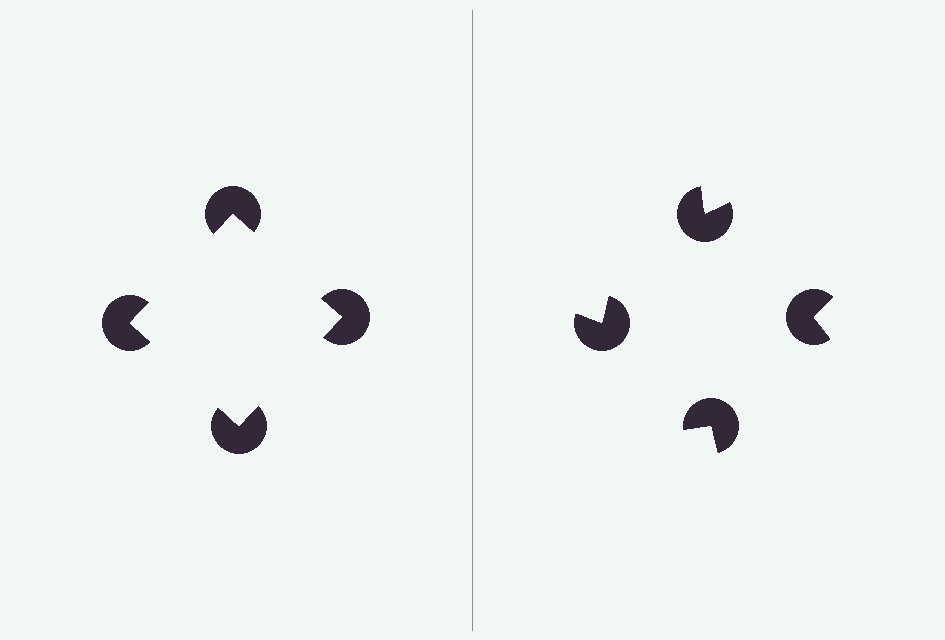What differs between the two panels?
The pac-man discs are positioned identically on both sides; only the wedge orientations differ. On the left they align to a square; on the right they are misaligned.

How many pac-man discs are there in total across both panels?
8 — 4 on each side.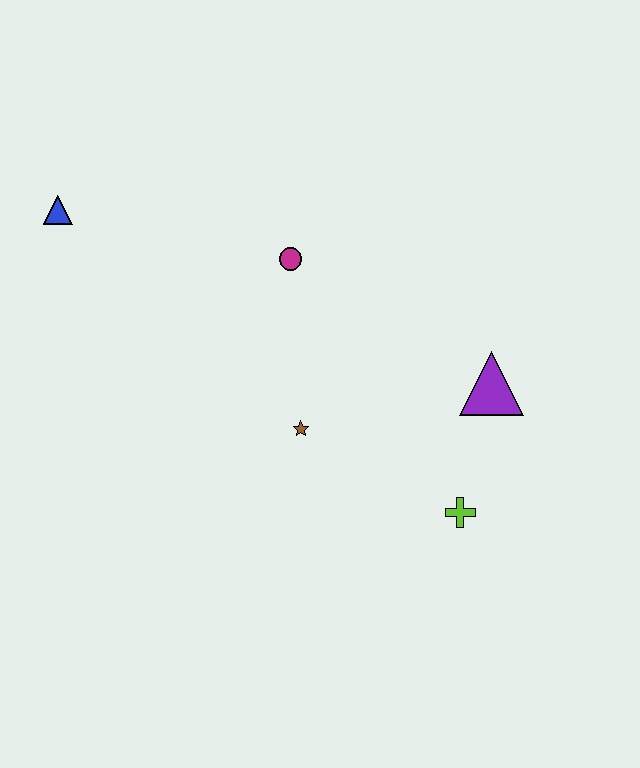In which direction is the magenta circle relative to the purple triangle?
The magenta circle is to the left of the purple triangle.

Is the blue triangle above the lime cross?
Yes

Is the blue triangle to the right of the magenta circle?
No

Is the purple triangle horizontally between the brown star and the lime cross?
No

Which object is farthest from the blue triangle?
The lime cross is farthest from the blue triangle.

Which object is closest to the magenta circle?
The brown star is closest to the magenta circle.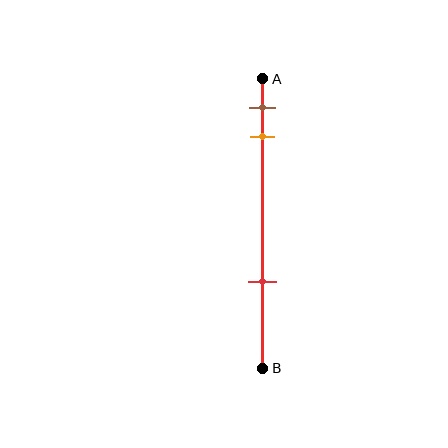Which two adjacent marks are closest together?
The brown and orange marks are the closest adjacent pair.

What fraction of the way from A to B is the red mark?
The red mark is approximately 70% (0.7) of the way from A to B.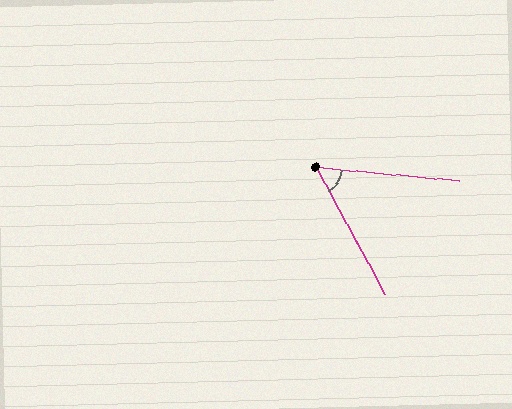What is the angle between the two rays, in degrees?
Approximately 56 degrees.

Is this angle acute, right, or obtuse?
It is acute.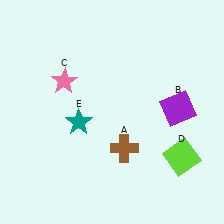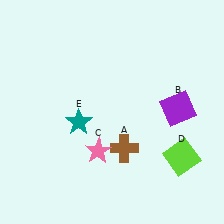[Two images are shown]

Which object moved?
The pink star (C) moved down.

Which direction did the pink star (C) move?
The pink star (C) moved down.